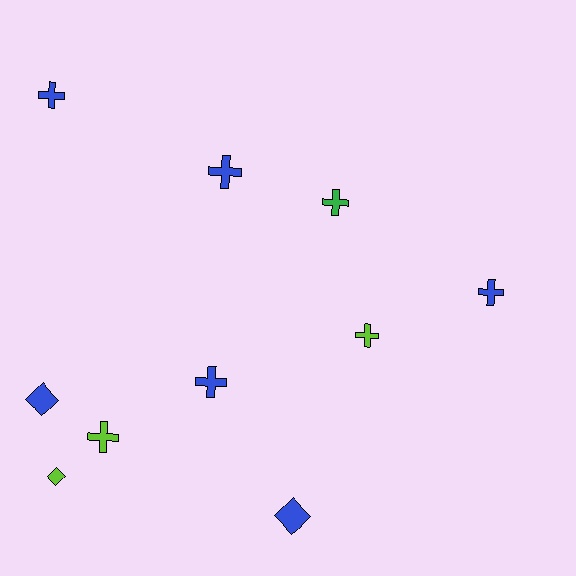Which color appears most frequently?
Blue, with 6 objects.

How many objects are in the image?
There are 10 objects.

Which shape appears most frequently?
Cross, with 7 objects.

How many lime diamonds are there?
There is 1 lime diamond.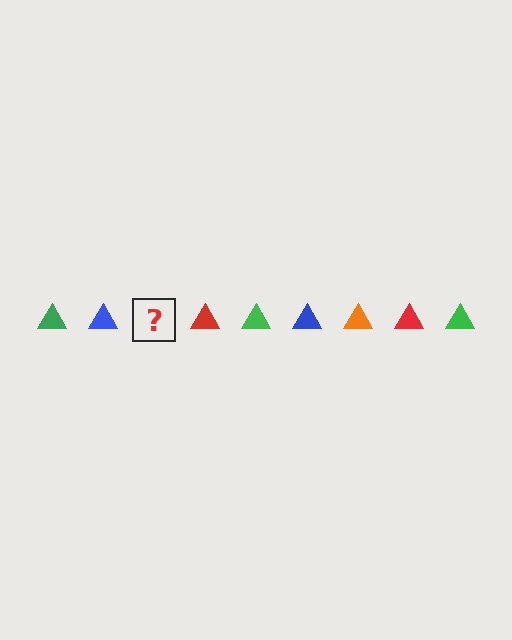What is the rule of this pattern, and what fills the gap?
The rule is that the pattern cycles through green, blue, orange, red triangles. The gap should be filled with an orange triangle.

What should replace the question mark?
The question mark should be replaced with an orange triangle.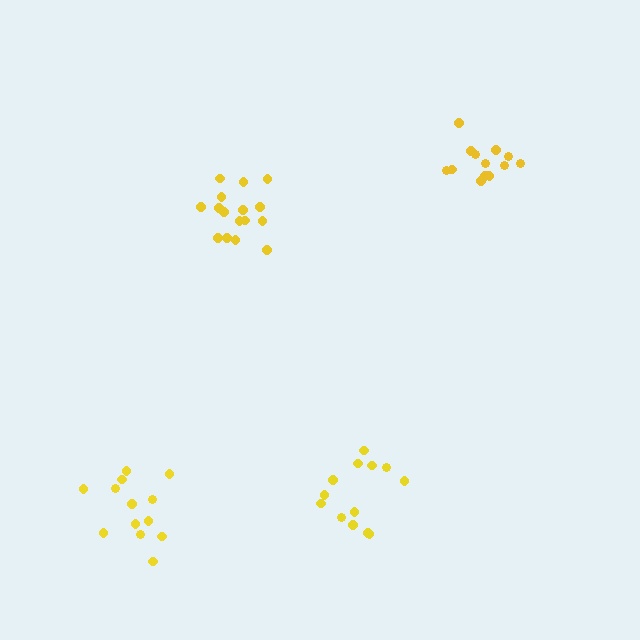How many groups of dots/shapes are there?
There are 4 groups.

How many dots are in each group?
Group 1: 13 dots, Group 2: 14 dots, Group 3: 16 dots, Group 4: 13 dots (56 total).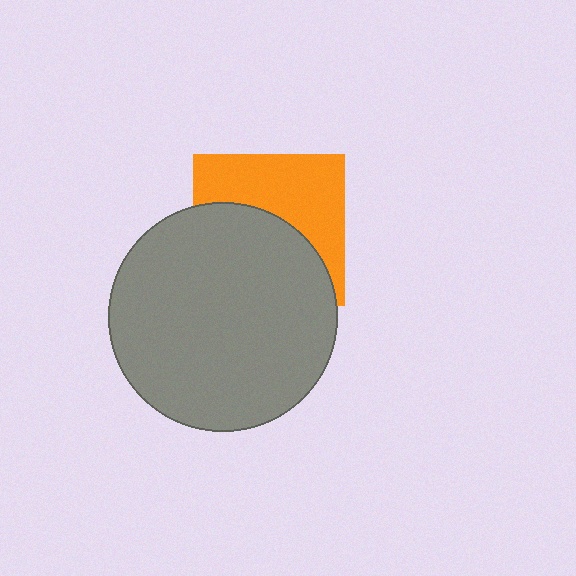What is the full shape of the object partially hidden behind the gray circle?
The partially hidden object is an orange square.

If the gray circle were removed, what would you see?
You would see the complete orange square.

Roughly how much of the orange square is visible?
About half of it is visible (roughly 48%).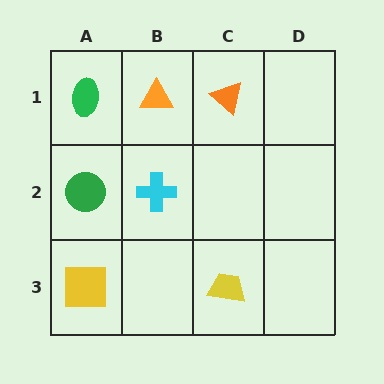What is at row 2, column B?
A cyan cross.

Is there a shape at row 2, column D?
No, that cell is empty.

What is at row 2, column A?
A green circle.